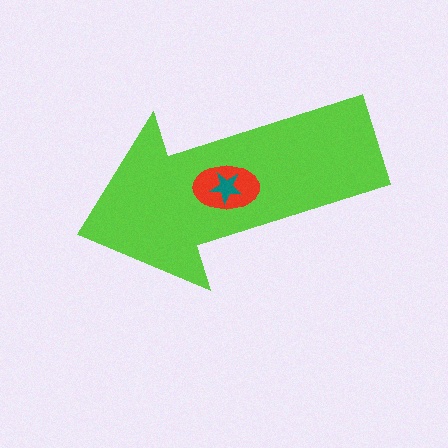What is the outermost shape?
The lime arrow.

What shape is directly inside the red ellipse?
The teal star.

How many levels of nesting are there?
3.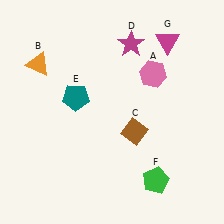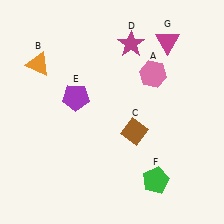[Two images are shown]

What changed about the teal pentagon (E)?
In Image 1, E is teal. In Image 2, it changed to purple.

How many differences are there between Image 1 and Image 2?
There is 1 difference between the two images.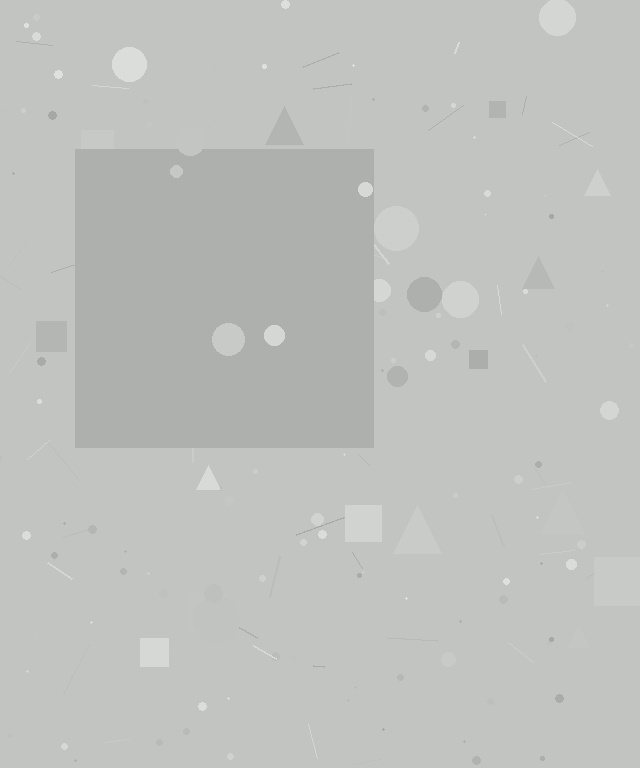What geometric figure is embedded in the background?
A square is embedded in the background.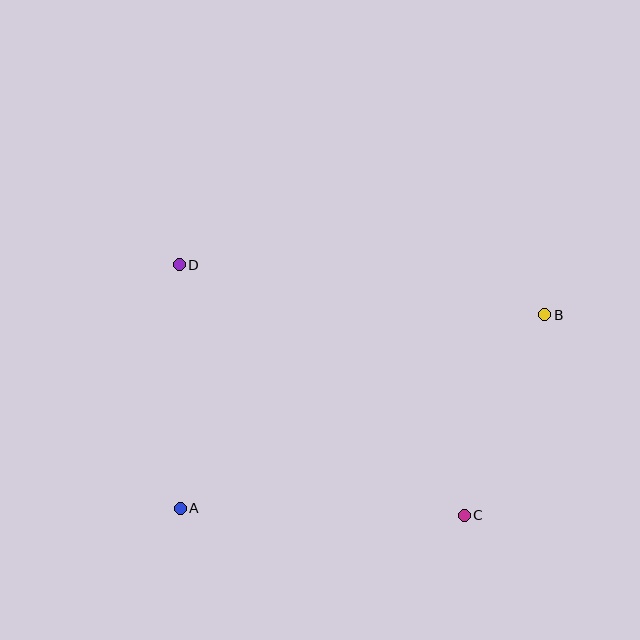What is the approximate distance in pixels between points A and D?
The distance between A and D is approximately 244 pixels.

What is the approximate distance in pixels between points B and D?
The distance between B and D is approximately 369 pixels.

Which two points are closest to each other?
Points B and C are closest to each other.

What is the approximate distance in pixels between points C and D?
The distance between C and D is approximately 379 pixels.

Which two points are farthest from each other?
Points A and B are farthest from each other.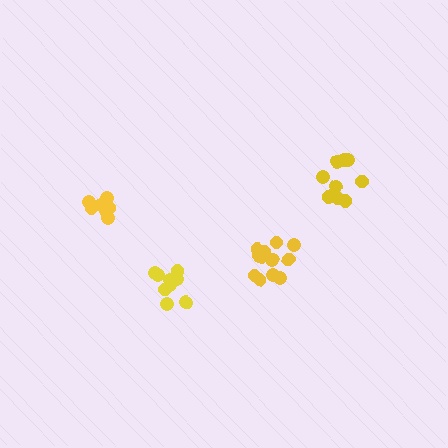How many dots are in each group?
Group 1: 9 dots, Group 2: 9 dots, Group 3: 13 dots, Group 4: 7 dots (38 total).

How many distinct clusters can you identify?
There are 4 distinct clusters.